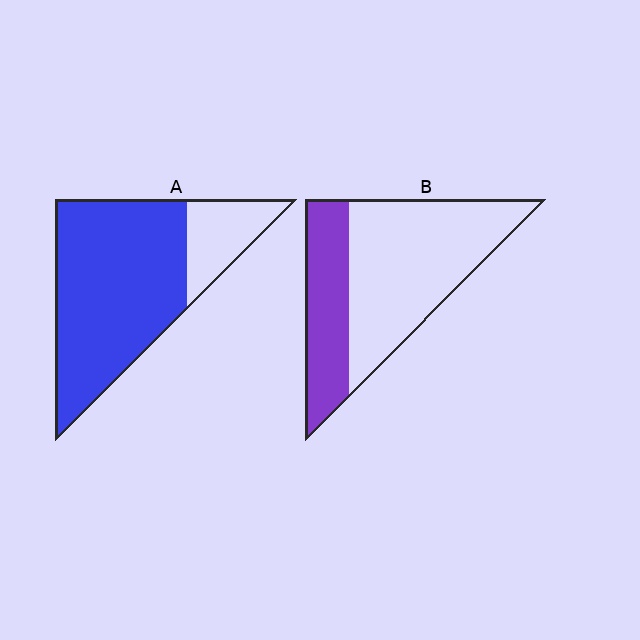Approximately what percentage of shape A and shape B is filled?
A is approximately 80% and B is approximately 35%.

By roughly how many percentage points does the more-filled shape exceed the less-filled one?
By roughly 45 percentage points (A over B).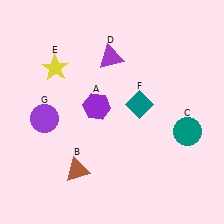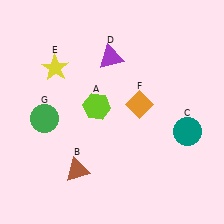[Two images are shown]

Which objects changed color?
A changed from purple to lime. F changed from teal to orange. G changed from purple to green.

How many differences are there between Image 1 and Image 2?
There are 3 differences between the two images.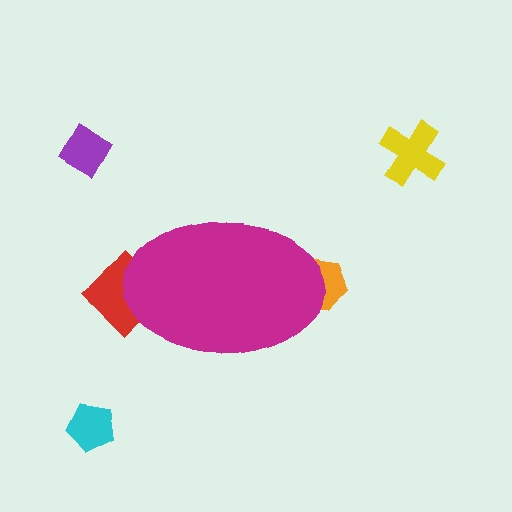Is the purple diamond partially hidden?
No, the purple diamond is fully visible.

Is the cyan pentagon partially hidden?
No, the cyan pentagon is fully visible.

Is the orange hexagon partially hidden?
Yes, the orange hexagon is partially hidden behind the magenta ellipse.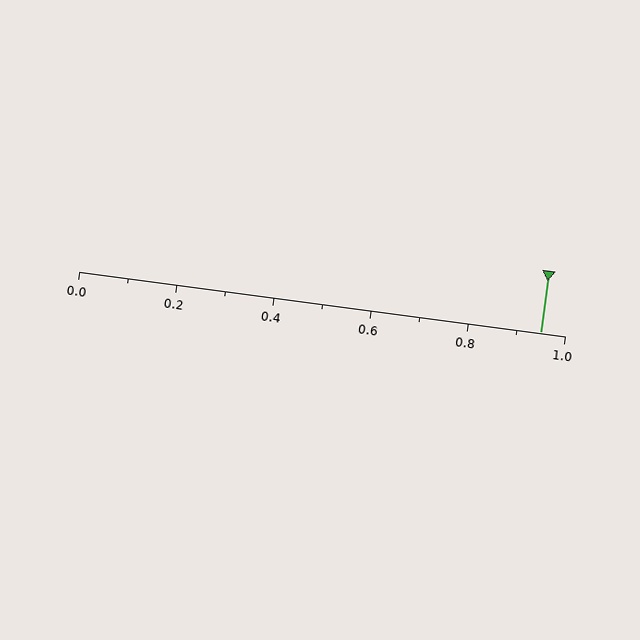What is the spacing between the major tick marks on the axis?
The major ticks are spaced 0.2 apart.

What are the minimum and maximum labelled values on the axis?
The axis runs from 0.0 to 1.0.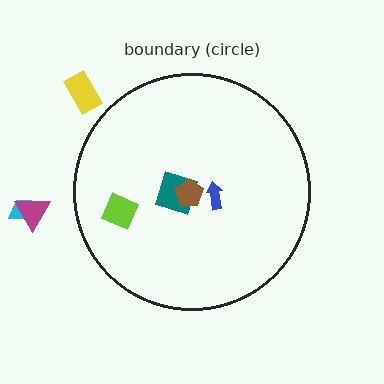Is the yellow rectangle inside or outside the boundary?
Outside.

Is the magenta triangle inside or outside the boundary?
Outside.